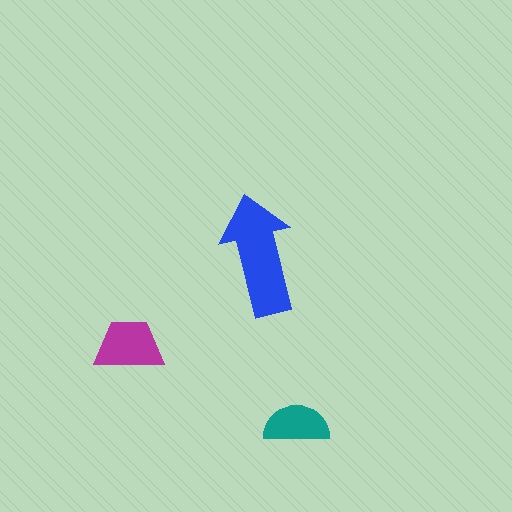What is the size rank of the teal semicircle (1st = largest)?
3rd.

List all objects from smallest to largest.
The teal semicircle, the magenta trapezoid, the blue arrow.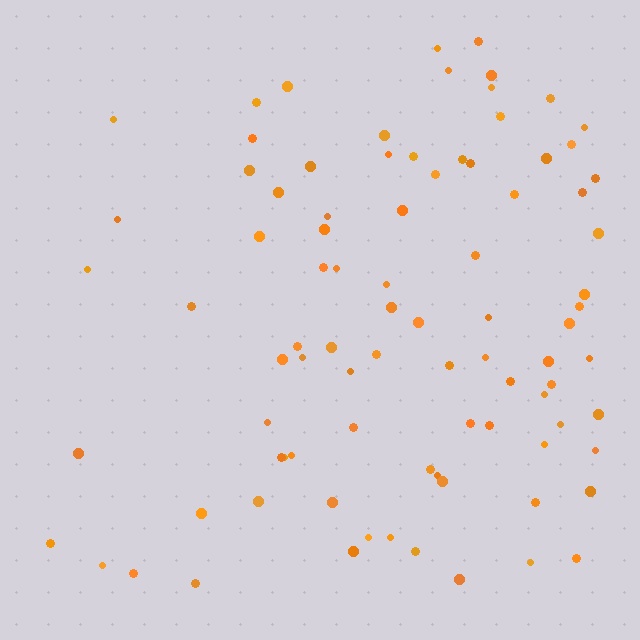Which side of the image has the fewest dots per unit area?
The left.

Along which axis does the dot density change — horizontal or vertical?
Horizontal.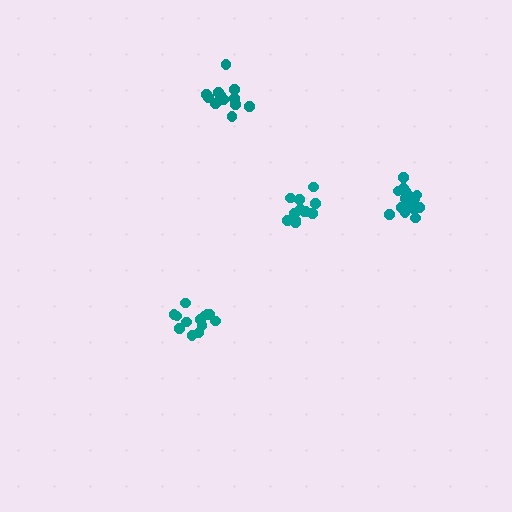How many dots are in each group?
Group 1: 13 dots, Group 2: 16 dots, Group 3: 12 dots, Group 4: 12 dots (53 total).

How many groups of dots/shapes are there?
There are 4 groups.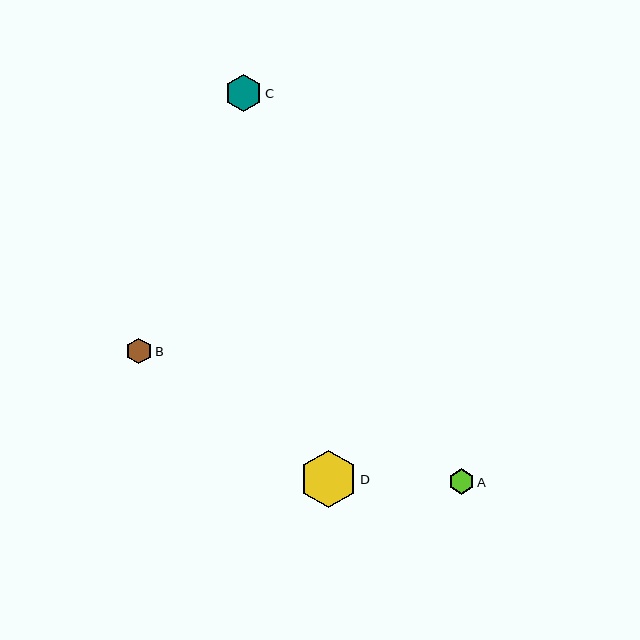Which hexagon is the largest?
Hexagon D is the largest with a size of approximately 57 pixels.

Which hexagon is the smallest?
Hexagon A is the smallest with a size of approximately 26 pixels.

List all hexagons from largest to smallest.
From largest to smallest: D, C, B, A.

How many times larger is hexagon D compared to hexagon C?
Hexagon D is approximately 1.5 times the size of hexagon C.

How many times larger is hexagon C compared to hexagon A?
Hexagon C is approximately 1.5 times the size of hexagon A.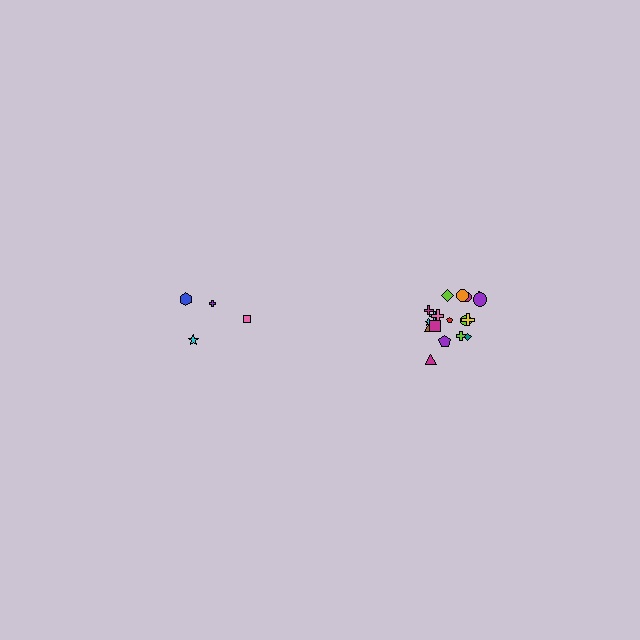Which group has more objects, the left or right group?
The right group.